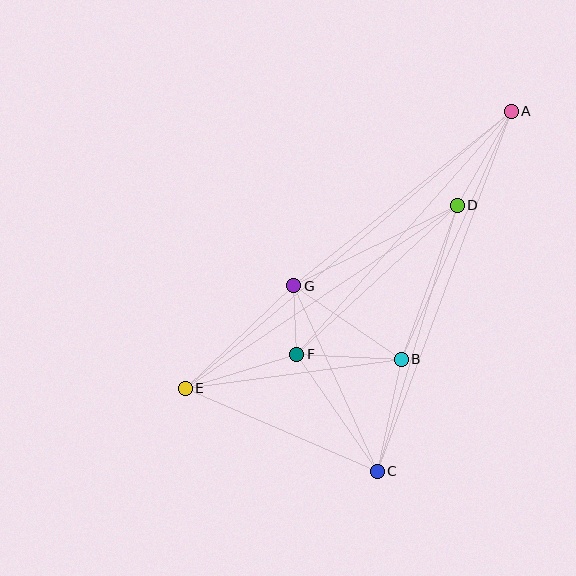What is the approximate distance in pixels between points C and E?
The distance between C and E is approximately 209 pixels.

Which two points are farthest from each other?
Points A and E are farthest from each other.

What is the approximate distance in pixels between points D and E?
The distance between D and E is approximately 328 pixels.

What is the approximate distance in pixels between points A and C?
The distance between A and C is approximately 384 pixels.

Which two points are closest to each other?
Points F and G are closest to each other.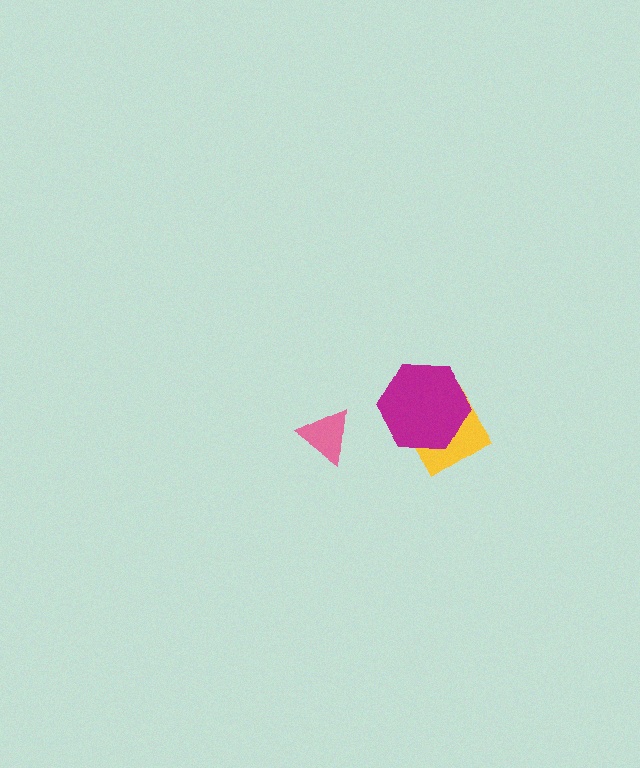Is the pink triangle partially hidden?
No, no other shape covers it.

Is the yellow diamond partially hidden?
Yes, it is partially covered by another shape.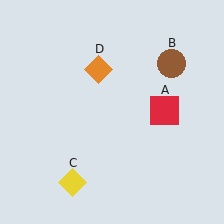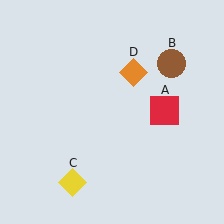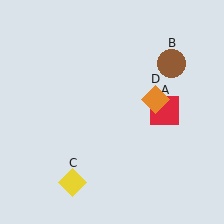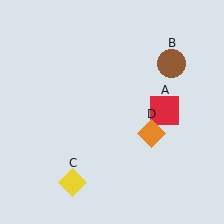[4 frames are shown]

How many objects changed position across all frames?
1 object changed position: orange diamond (object D).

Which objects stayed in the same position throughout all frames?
Red square (object A) and brown circle (object B) and yellow diamond (object C) remained stationary.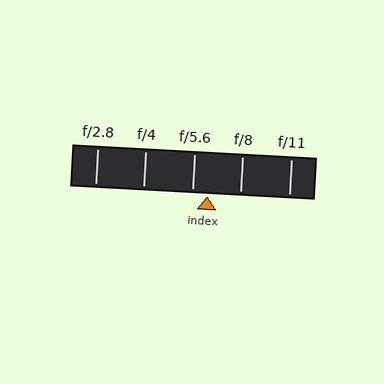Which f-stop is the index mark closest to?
The index mark is closest to f/5.6.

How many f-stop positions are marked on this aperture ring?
There are 5 f-stop positions marked.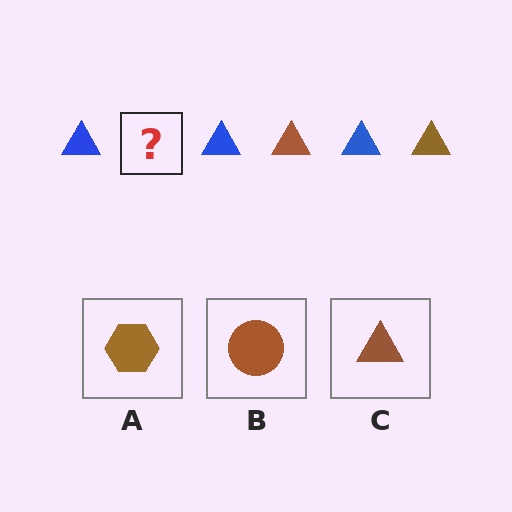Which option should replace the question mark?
Option C.